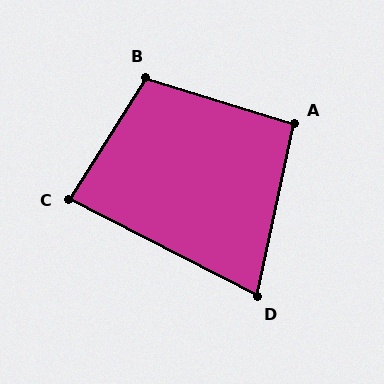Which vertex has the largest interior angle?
B, at approximately 105 degrees.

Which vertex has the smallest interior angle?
D, at approximately 75 degrees.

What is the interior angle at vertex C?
Approximately 85 degrees (approximately right).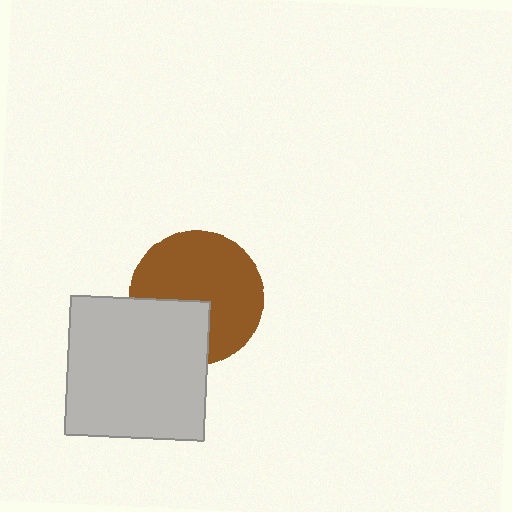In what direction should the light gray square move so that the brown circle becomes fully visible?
The light gray square should move down. That is the shortest direction to clear the overlap and leave the brown circle fully visible.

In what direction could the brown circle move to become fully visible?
The brown circle could move up. That would shift it out from behind the light gray square entirely.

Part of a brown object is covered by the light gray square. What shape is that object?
It is a circle.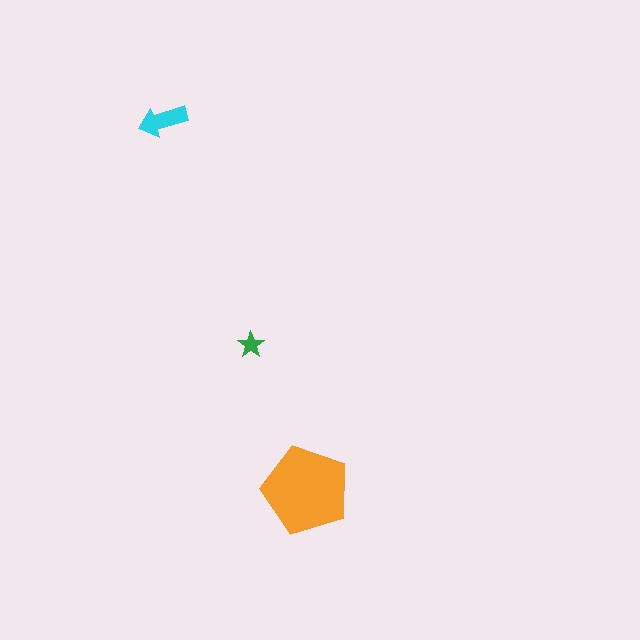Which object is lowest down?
The orange pentagon is bottommost.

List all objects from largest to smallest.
The orange pentagon, the cyan arrow, the green star.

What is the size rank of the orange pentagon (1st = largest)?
1st.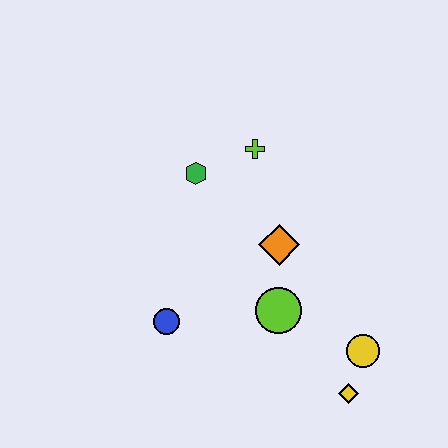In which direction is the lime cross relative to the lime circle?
The lime cross is above the lime circle.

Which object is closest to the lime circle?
The orange diamond is closest to the lime circle.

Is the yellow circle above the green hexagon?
No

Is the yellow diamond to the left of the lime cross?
No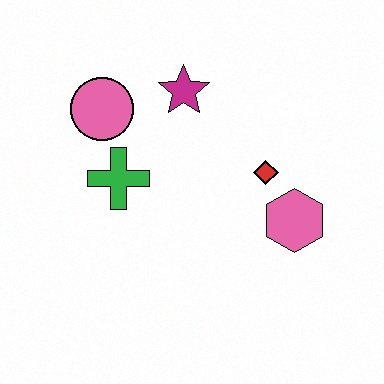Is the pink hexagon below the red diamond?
Yes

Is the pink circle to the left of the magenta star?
Yes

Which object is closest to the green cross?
The pink circle is closest to the green cross.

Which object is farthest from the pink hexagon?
The pink circle is farthest from the pink hexagon.